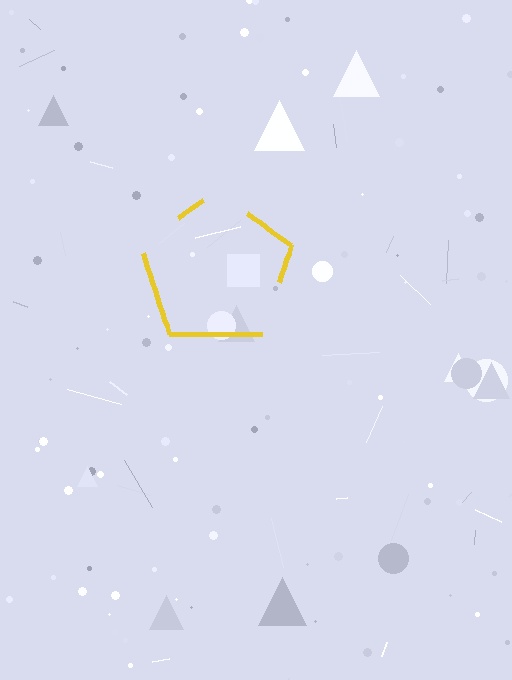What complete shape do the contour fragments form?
The contour fragments form a pentagon.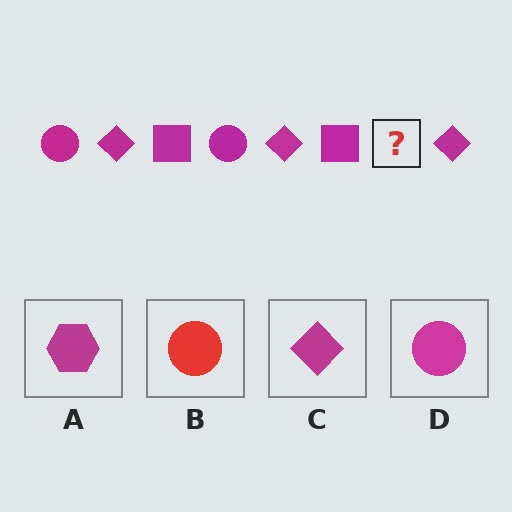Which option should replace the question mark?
Option D.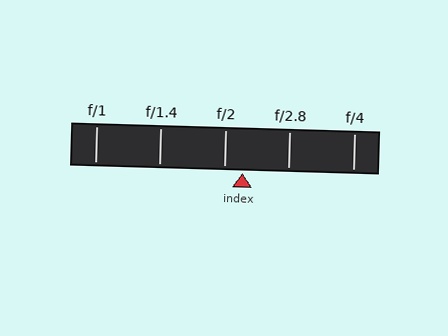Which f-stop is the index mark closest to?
The index mark is closest to f/2.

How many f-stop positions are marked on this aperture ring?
There are 5 f-stop positions marked.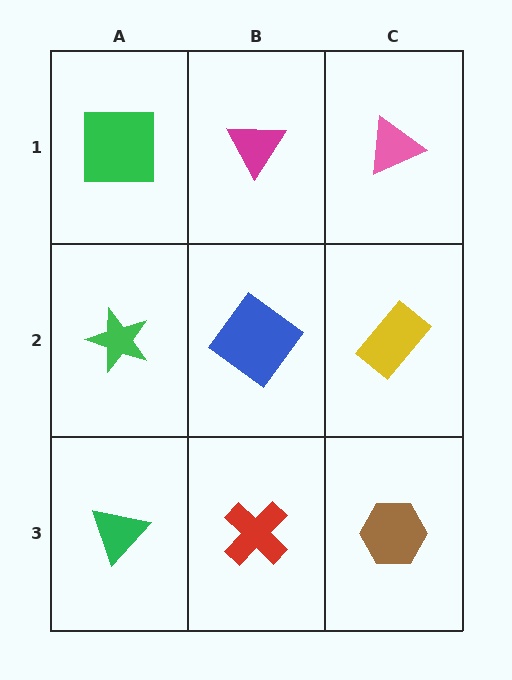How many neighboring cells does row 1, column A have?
2.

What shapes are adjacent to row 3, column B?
A blue diamond (row 2, column B), a green triangle (row 3, column A), a brown hexagon (row 3, column C).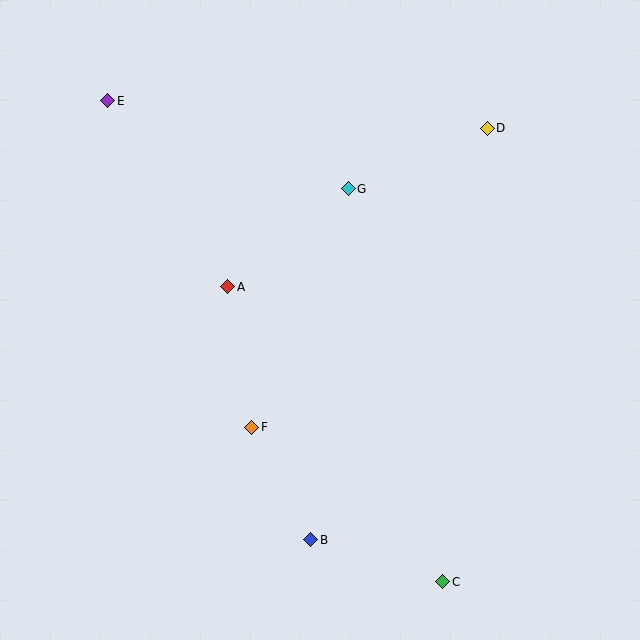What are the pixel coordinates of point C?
Point C is at (443, 582).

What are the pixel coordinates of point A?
Point A is at (228, 287).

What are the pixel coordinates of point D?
Point D is at (487, 128).